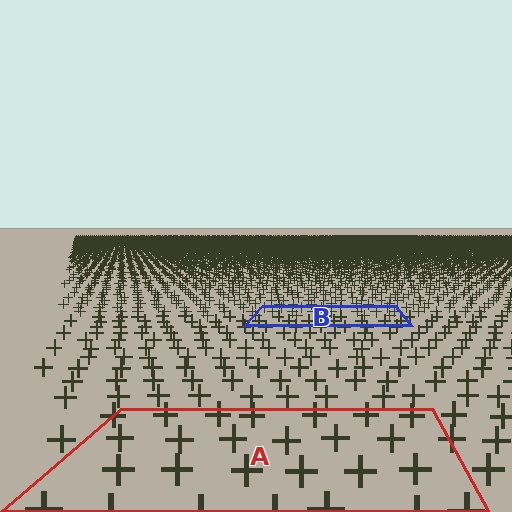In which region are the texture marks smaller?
The texture marks are smaller in region B, because it is farther away.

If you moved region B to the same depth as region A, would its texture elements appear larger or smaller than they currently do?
They would appear larger. At a closer depth, the same texture elements are projected at a bigger on-screen size.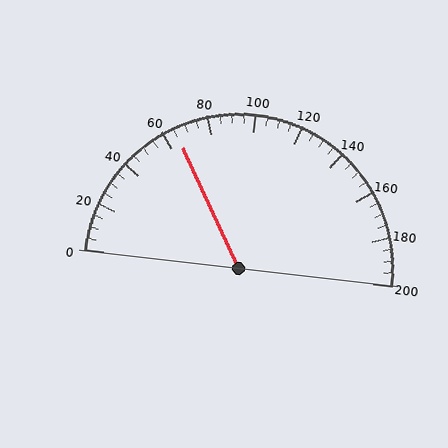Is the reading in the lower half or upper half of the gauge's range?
The reading is in the lower half of the range (0 to 200).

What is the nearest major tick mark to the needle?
The nearest major tick mark is 60.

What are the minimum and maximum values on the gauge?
The gauge ranges from 0 to 200.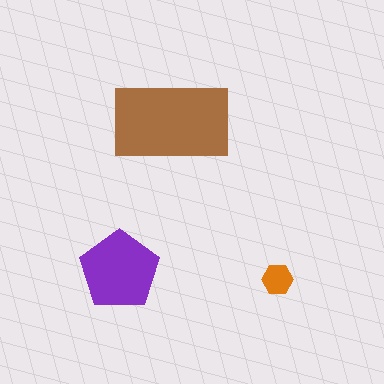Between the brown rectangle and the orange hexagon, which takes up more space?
The brown rectangle.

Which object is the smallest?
The orange hexagon.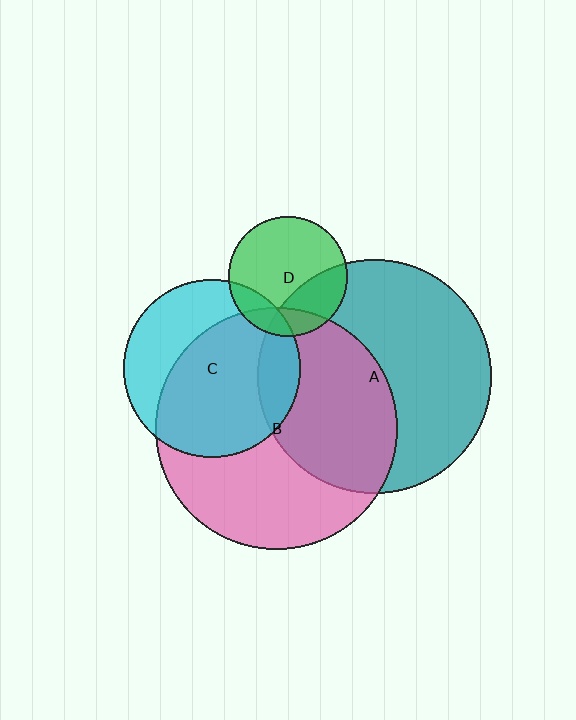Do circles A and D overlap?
Yes.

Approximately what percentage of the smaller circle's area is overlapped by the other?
Approximately 30%.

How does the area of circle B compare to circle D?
Approximately 4.1 times.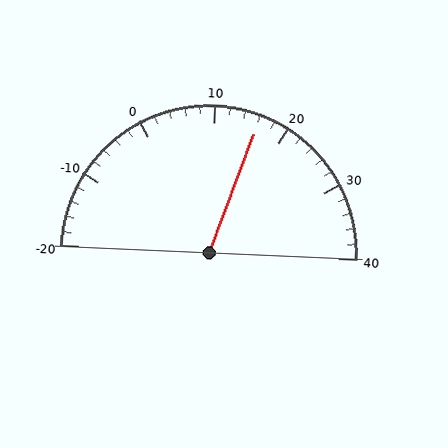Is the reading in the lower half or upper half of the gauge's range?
The reading is in the upper half of the range (-20 to 40).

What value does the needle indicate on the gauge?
The needle indicates approximately 16.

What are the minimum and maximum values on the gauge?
The gauge ranges from -20 to 40.